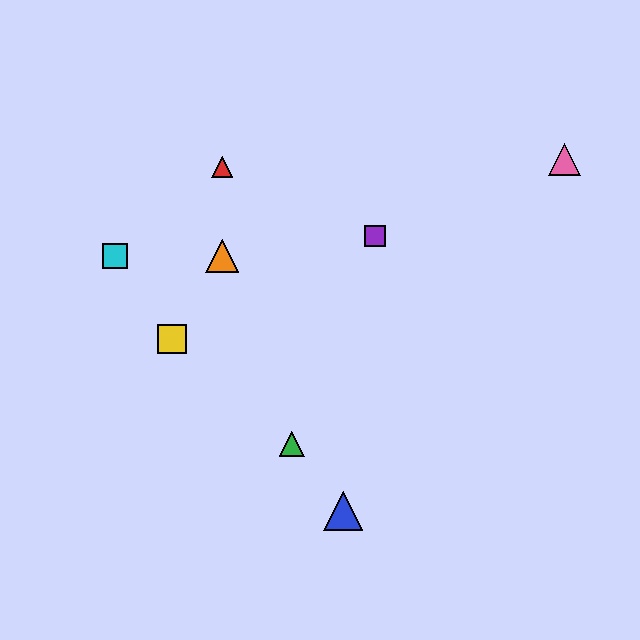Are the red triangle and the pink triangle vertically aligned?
No, the red triangle is at x≈222 and the pink triangle is at x≈564.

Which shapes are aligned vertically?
The red triangle, the orange triangle are aligned vertically.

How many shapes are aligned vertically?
2 shapes (the red triangle, the orange triangle) are aligned vertically.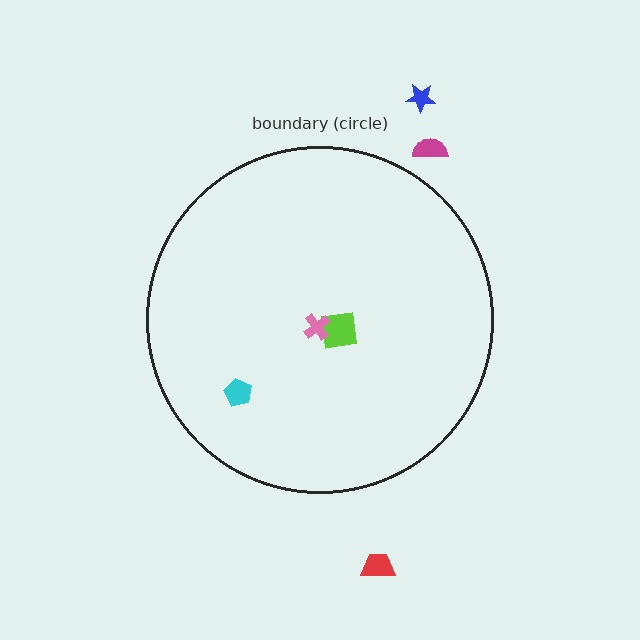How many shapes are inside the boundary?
3 inside, 3 outside.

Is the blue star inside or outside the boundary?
Outside.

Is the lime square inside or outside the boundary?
Inside.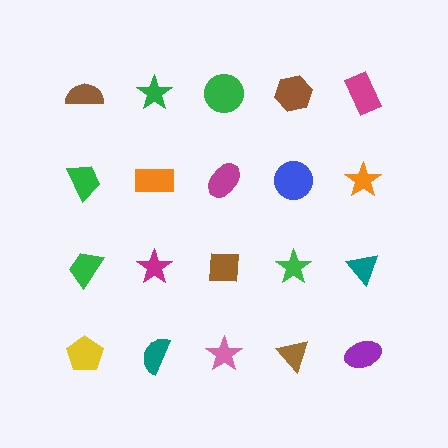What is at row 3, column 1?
A green trapezoid.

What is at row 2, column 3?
A magenta ellipse.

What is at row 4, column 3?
A pink star.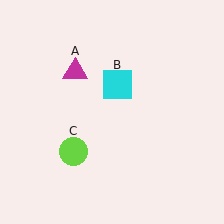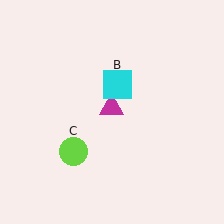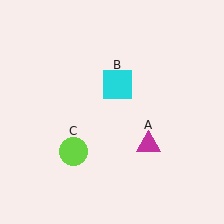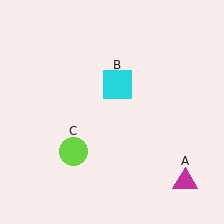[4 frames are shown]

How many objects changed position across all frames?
1 object changed position: magenta triangle (object A).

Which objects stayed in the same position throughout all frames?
Cyan square (object B) and lime circle (object C) remained stationary.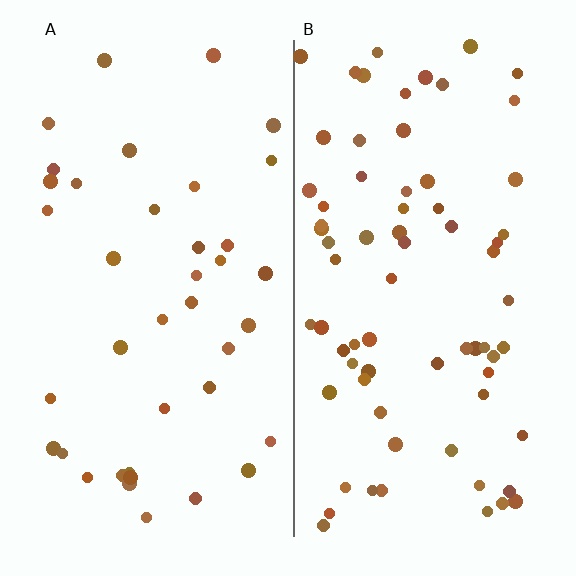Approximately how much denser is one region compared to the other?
Approximately 1.8× — region B over region A.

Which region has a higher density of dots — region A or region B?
B (the right).